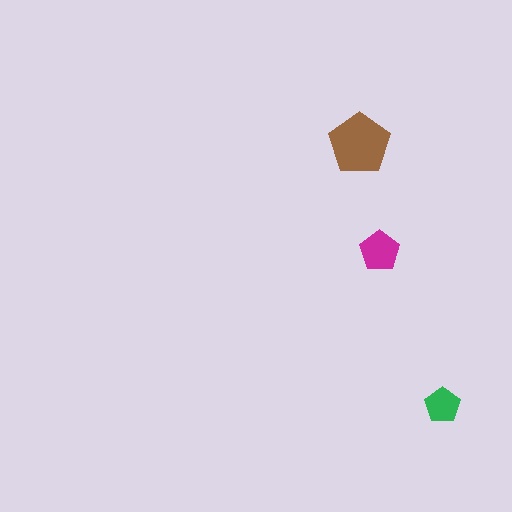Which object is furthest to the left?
The brown pentagon is leftmost.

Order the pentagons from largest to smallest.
the brown one, the magenta one, the green one.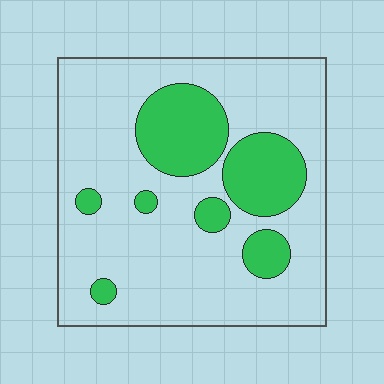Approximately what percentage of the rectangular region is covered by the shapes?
Approximately 25%.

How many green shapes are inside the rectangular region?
7.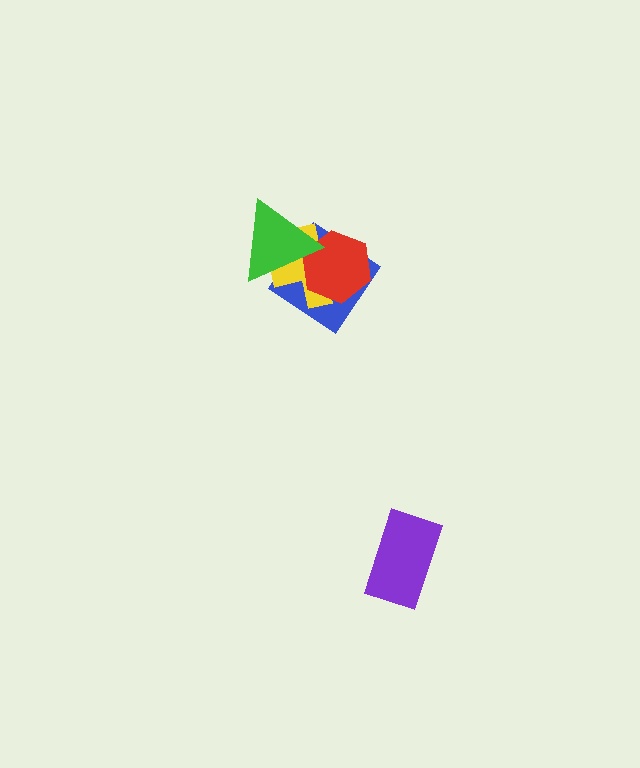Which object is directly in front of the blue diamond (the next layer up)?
The yellow cross is directly in front of the blue diamond.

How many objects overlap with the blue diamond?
3 objects overlap with the blue diamond.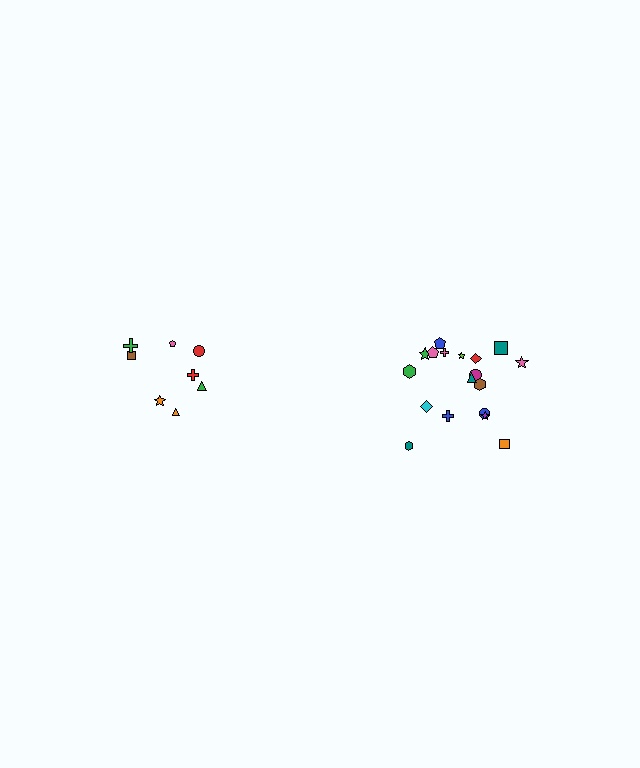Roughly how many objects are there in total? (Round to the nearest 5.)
Roughly 25 objects in total.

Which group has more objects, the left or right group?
The right group.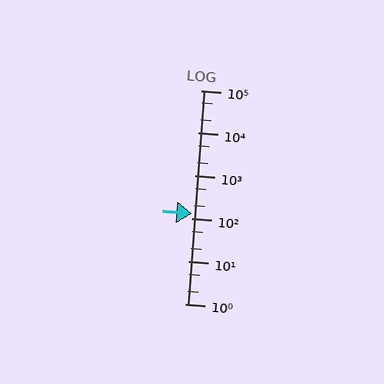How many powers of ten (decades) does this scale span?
The scale spans 5 decades, from 1 to 100000.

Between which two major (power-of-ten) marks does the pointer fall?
The pointer is between 100 and 1000.